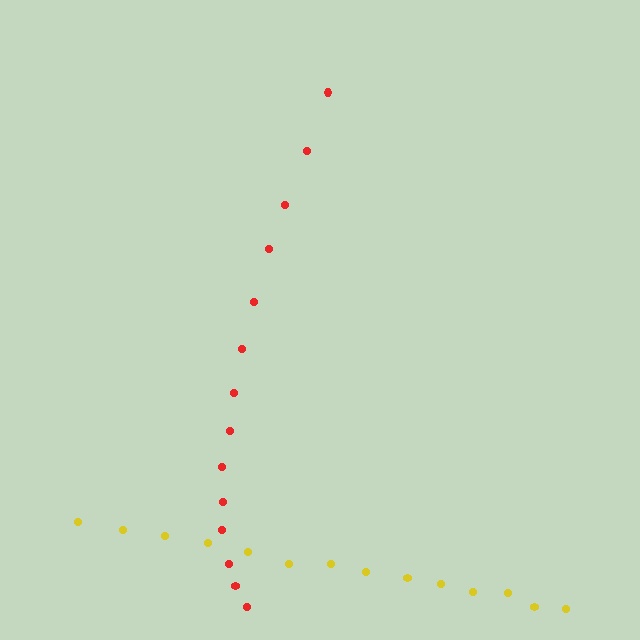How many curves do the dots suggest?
There are 2 distinct paths.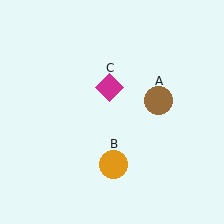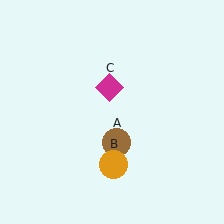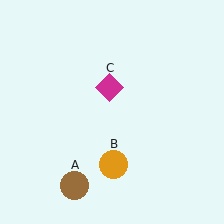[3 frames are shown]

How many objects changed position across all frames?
1 object changed position: brown circle (object A).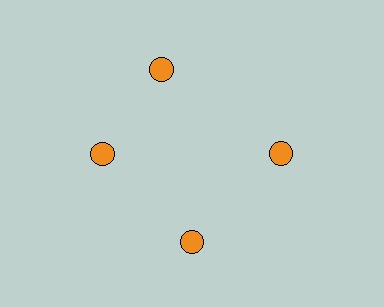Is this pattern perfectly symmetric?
No. The 4 orange circles are arranged in a ring, but one element near the 12 o'clock position is rotated out of alignment along the ring, breaking the 4-fold rotational symmetry.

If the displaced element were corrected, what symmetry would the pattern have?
It would have 4-fold rotational symmetry — the pattern would map onto itself every 90 degrees.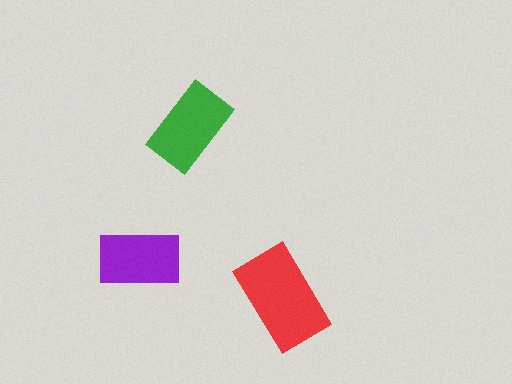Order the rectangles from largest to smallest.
the red one, the green one, the purple one.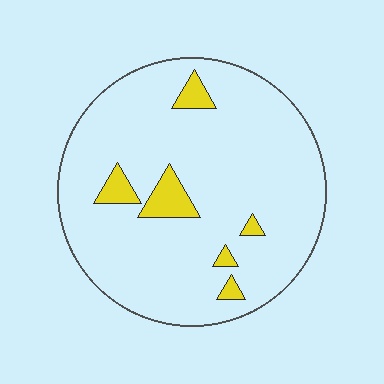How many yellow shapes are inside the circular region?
6.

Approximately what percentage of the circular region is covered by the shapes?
Approximately 10%.